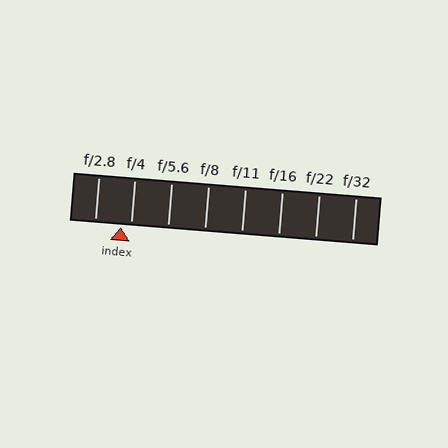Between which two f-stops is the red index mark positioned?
The index mark is between f/2.8 and f/4.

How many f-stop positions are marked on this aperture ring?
There are 8 f-stop positions marked.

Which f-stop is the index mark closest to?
The index mark is closest to f/4.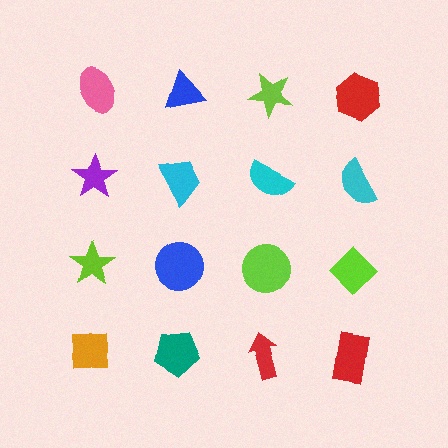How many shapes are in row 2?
4 shapes.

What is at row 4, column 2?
A teal pentagon.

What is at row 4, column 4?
A red rectangle.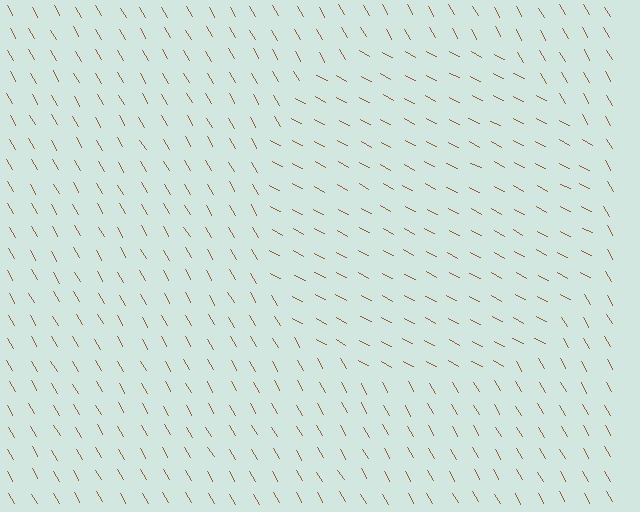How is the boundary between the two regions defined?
The boundary is defined purely by a change in line orientation (approximately 32 degrees difference). All lines are the same color and thickness.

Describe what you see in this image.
The image is filled with small brown line segments. A circle region in the image has lines oriented differently from the surrounding lines, creating a visible texture boundary.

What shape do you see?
I see a circle.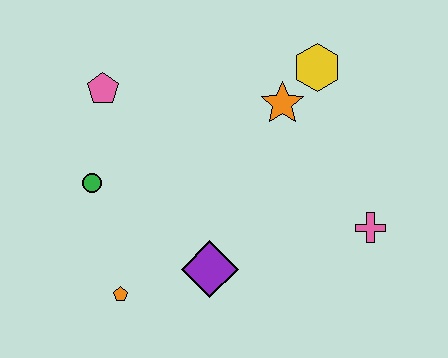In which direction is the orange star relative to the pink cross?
The orange star is above the pink cross.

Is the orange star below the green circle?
No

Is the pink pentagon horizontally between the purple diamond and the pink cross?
No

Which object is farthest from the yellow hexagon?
The orange pentagon is farthest from the yellow hexagon.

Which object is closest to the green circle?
The pink pentagon is closest to the green circle.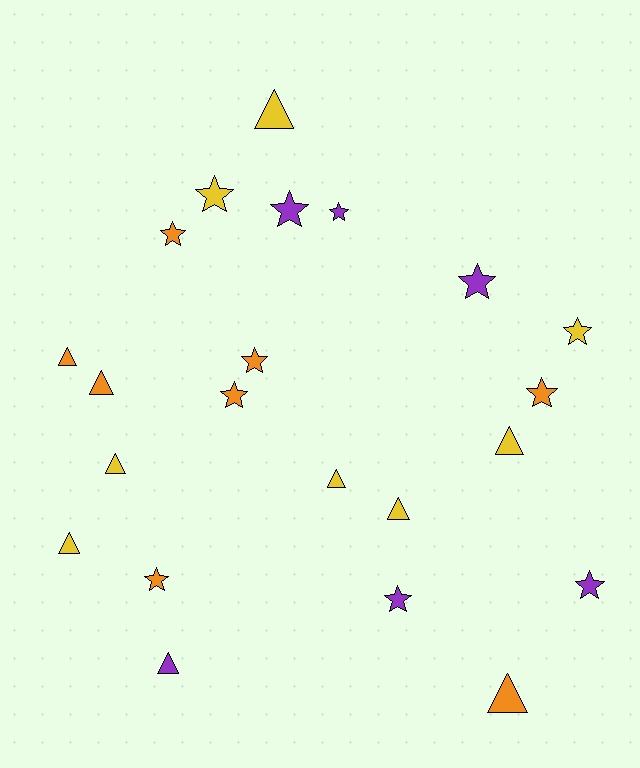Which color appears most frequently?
Yellow, with 8 objects.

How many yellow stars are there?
There are 2 yellow stars.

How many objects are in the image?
There are 22 objects.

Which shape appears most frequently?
Star, with 12 objects.